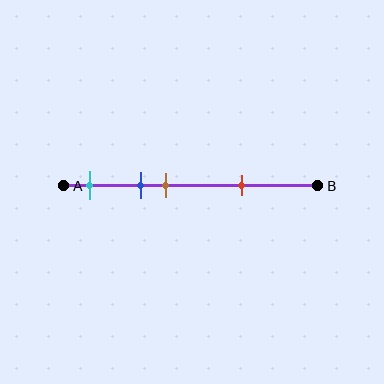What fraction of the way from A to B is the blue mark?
The blue mark is approximately 30% (0.3) of the way from A to B.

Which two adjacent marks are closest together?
The blue and brown marks are the closest adjacent pair.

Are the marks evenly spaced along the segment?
No, the marks are not evenly spaced.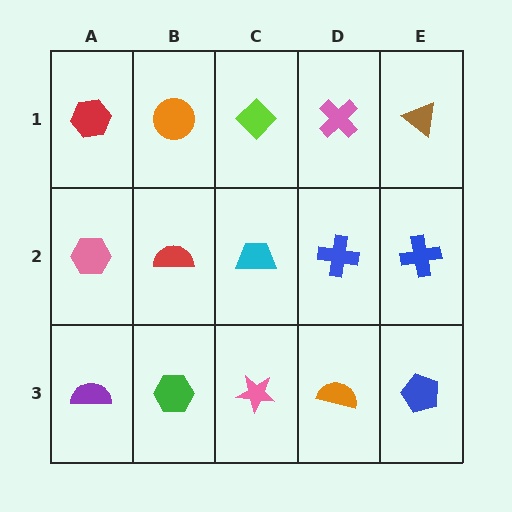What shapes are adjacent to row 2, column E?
A brown triangle (row 1, column E), a blue pentagon (row 3, column E), a blue cross (row 2, column D).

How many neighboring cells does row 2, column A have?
3.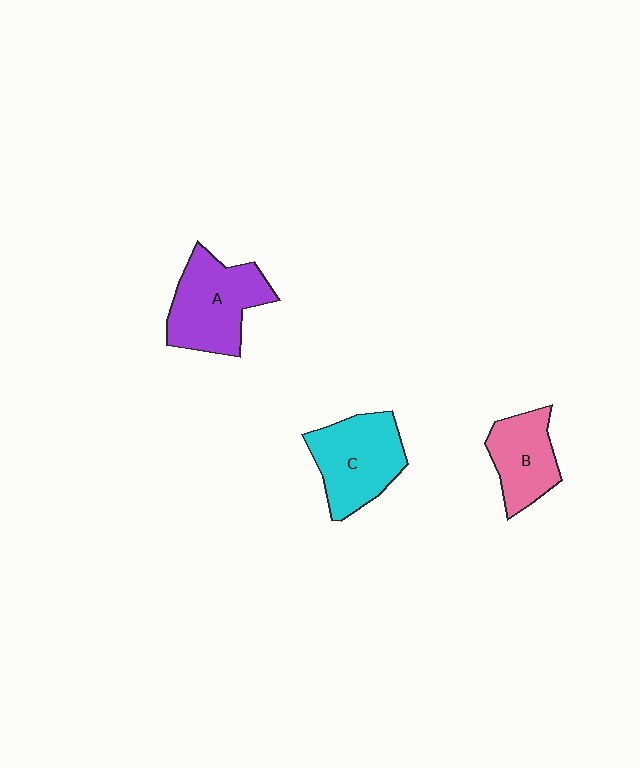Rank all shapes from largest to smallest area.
From largest to smallest: A (purple), C (cyan), B (pink).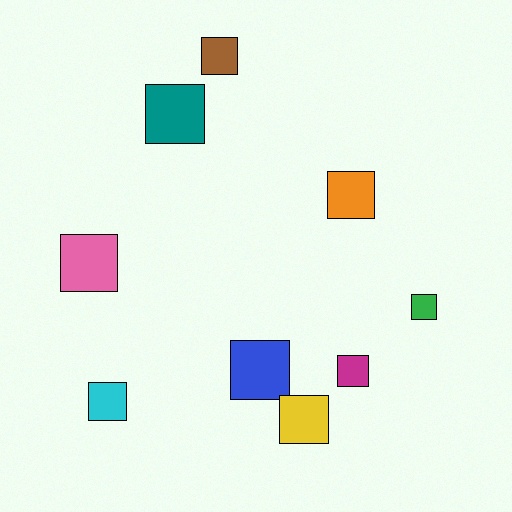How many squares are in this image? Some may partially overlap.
There are 9 squares.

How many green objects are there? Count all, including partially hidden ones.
There is 1 green object.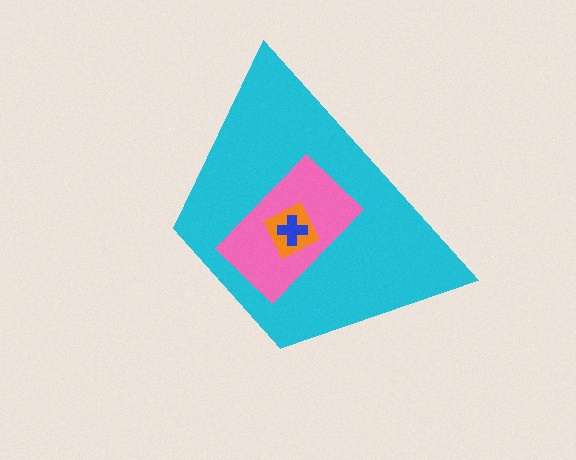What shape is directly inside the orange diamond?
The blue cross.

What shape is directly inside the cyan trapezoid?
The pink rectangle.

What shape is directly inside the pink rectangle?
The orange diamond.